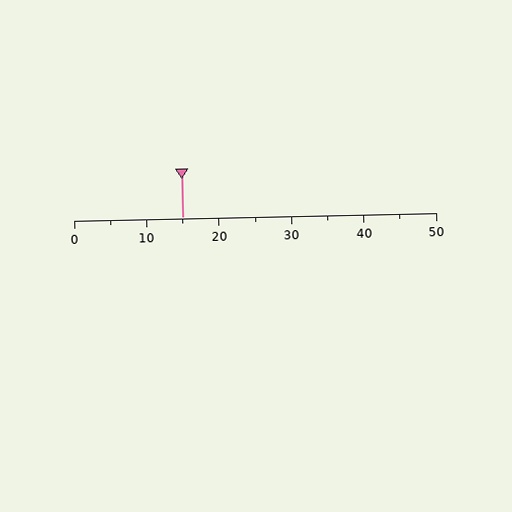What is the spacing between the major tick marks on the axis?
The major ticks are spaced 10 apart.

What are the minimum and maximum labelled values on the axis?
The axis runs from 0 to 50.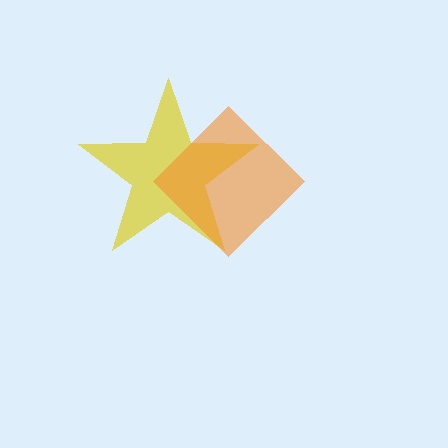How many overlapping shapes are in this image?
There are 2 overlapping shapes in the image.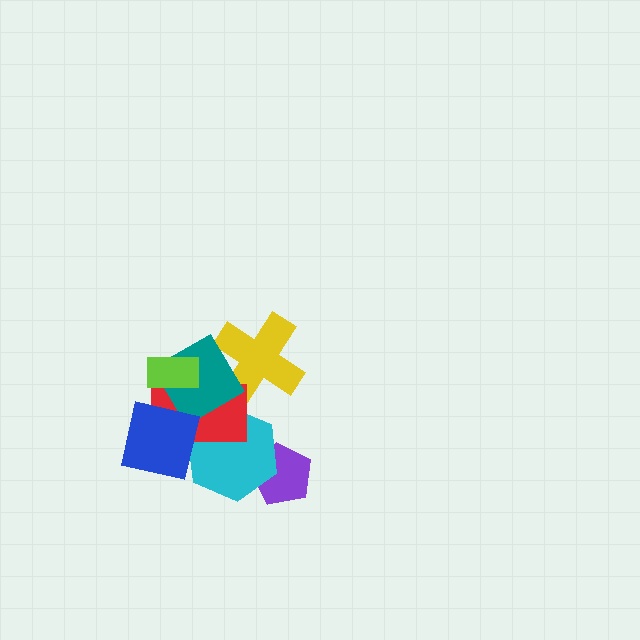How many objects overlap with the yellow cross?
2 objects overlap with the yellow cross.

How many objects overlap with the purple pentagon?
1 object overlaps with the purple pentagon.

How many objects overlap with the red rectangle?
5 objects overlap with the red rectangle.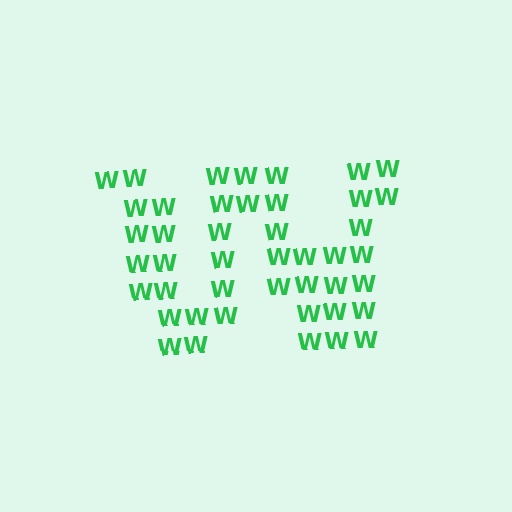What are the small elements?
The small elements are letter W's.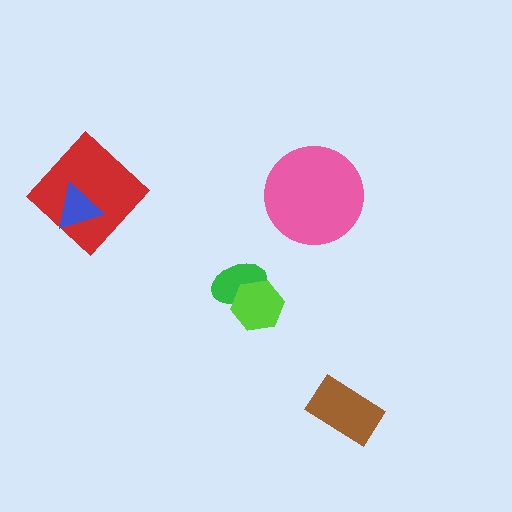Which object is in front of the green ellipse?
The lime hexagon is in front of the green ellipse.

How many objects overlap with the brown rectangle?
0 objects overlap with the brown rectangle.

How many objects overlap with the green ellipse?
1 object overlaps with the green ellipse.